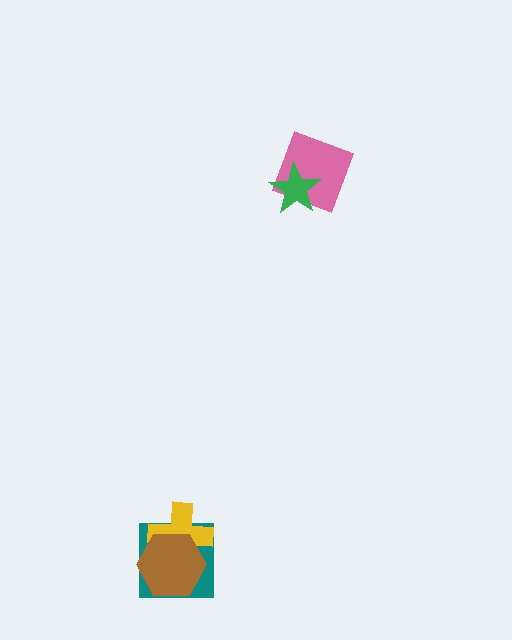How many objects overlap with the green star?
1 object overlaps with the green star.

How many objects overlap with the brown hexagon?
2 objects overlap with the brown hexagon.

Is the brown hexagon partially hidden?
No, no other shape covers it.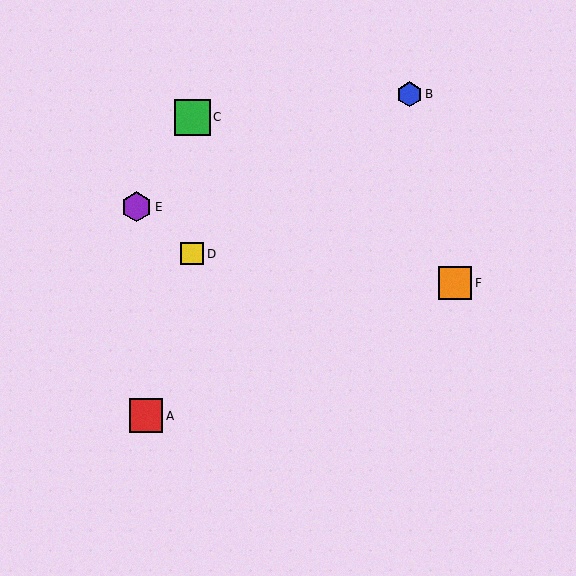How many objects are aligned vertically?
2 objects (C, D) are aligned vertically.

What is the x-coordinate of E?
Object E is at x≈137.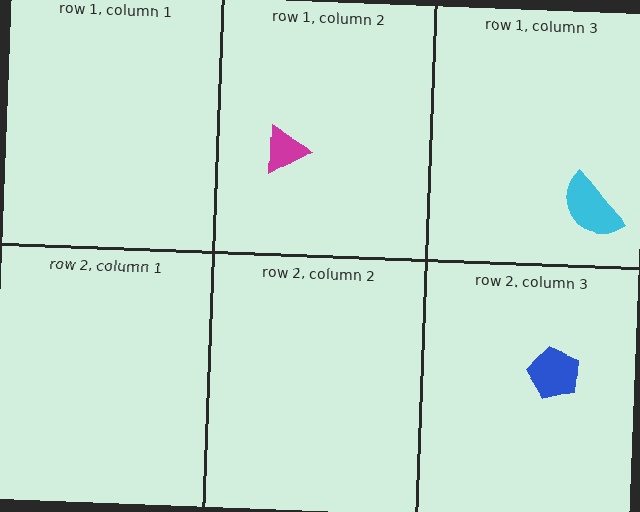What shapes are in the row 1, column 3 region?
The cyan semicircle.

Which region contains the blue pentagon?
The row 2, column 3 region.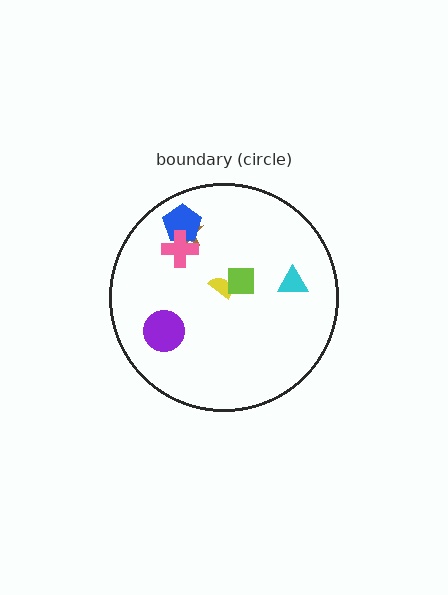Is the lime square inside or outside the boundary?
Inside.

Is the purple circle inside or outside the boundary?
Inside.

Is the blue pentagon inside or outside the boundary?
Inside.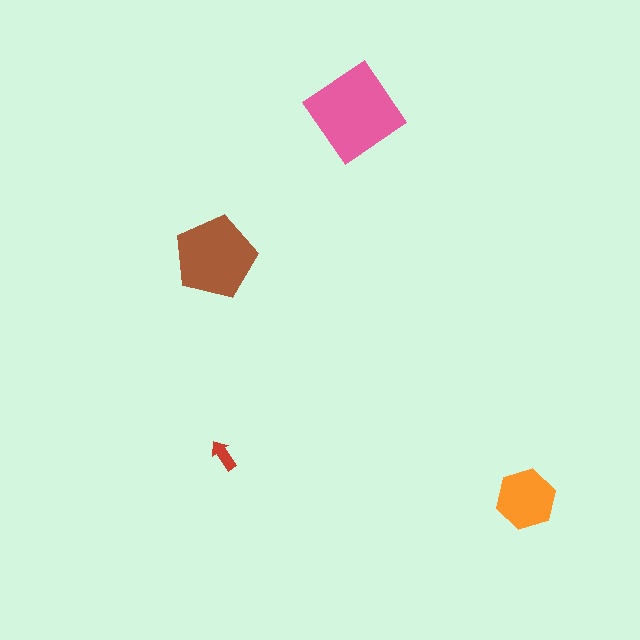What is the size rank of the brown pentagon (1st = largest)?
2nd.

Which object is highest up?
The pink diamond is topmost.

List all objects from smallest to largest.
The red arrow, the orange hexagon, the brown pentagon, the pink diamond.